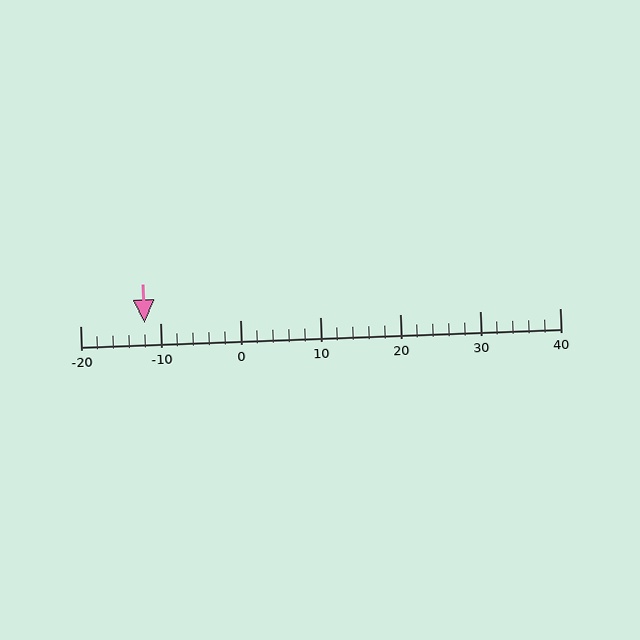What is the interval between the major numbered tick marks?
The major tick marks are spaced 10 units apart.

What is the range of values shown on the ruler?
The ruler shows values from -20 to 40.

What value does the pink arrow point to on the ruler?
The pink arrow points to approximately -12.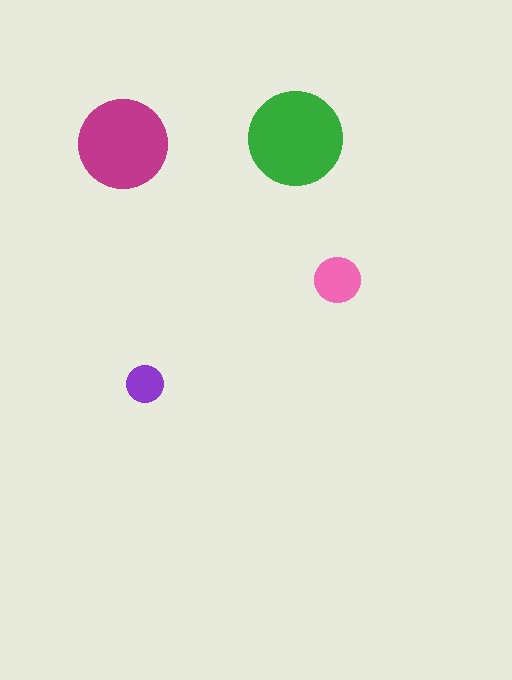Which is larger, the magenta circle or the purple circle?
The magenta one.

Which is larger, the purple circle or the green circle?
The green one.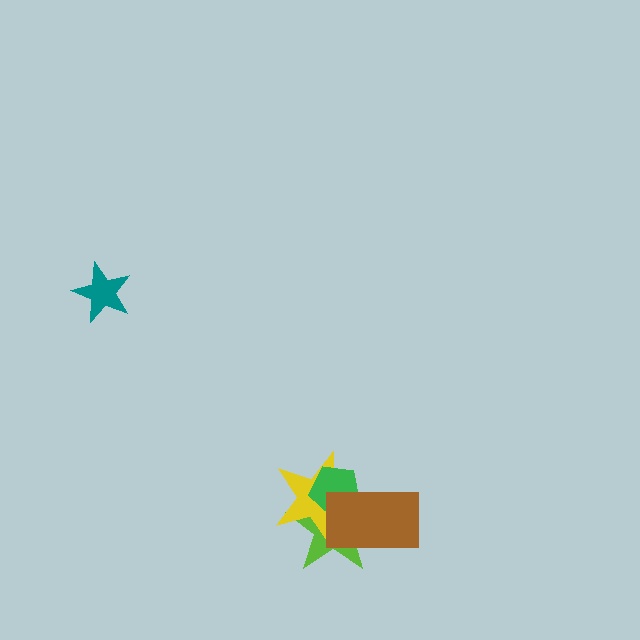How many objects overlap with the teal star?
0 objects overlap with the teal star.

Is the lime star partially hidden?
Yes, it is partially covered by another shape.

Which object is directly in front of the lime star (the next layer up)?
The yellow star is directly in front of the lime star.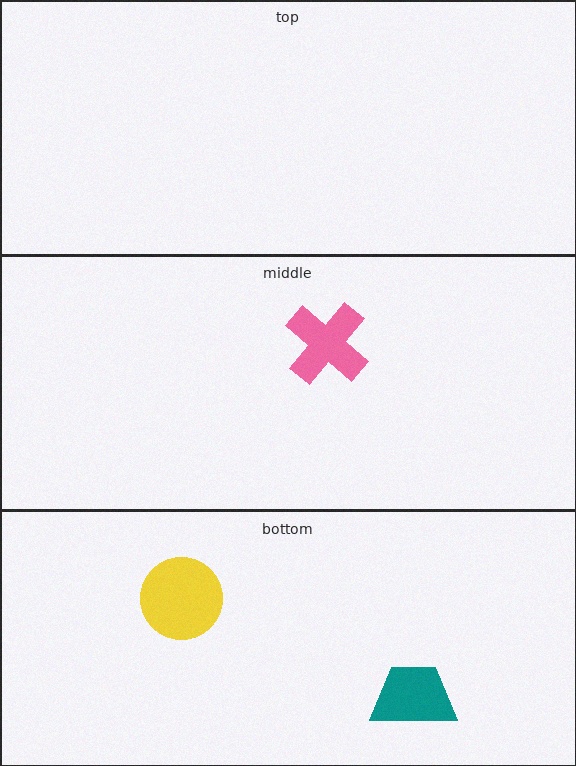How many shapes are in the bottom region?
2.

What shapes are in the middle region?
The pink cross.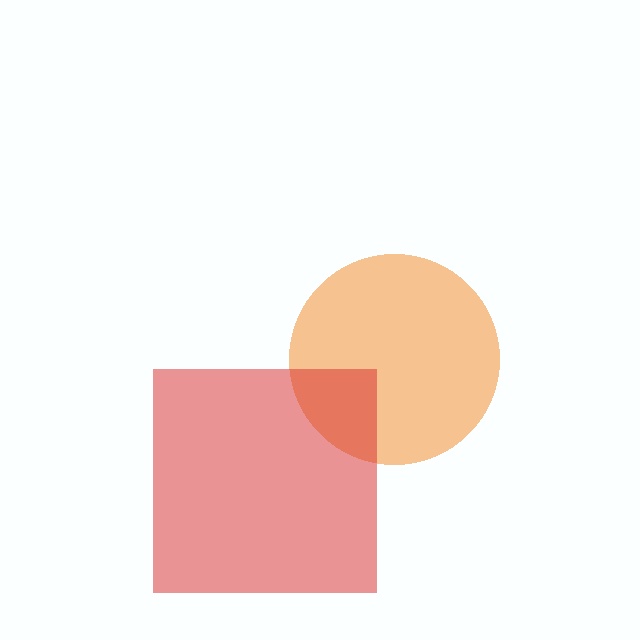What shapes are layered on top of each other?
The layered shapes are: an orange circle, a red square.